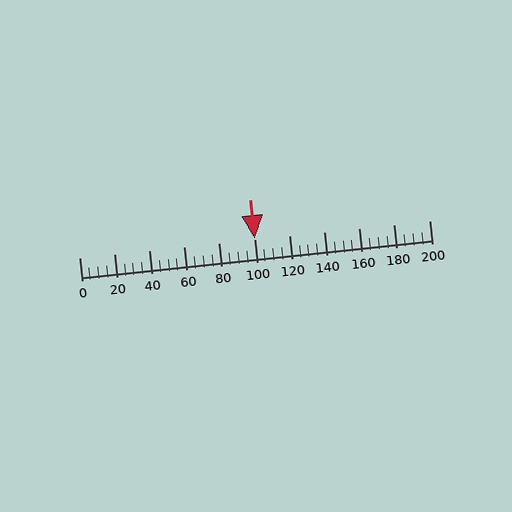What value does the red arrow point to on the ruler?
The red arrow points to approximately 100.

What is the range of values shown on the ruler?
The ruler shows values from 0 to 200.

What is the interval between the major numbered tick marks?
The major tick marks are spaced 20 units apart.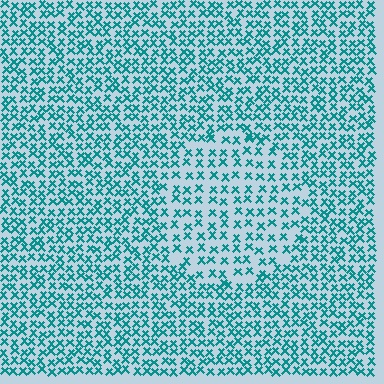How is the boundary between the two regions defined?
The boundary is defined by a change in element density (approximately 1.7x ratio). All elements are the same color, size, and shape.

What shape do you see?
I see a circle.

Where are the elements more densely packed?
The elements are more densely packed outside the circle boundary.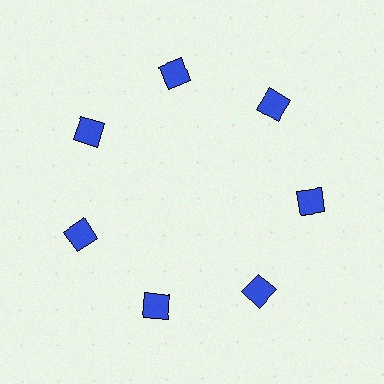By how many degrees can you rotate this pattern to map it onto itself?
The pattern maps onto itself every 51 degrees of rotation.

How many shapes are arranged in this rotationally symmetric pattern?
There are 7 shapes, arranged in 7 groups of 1.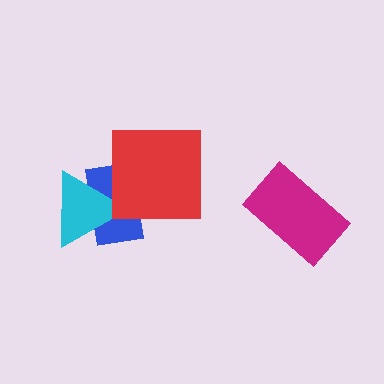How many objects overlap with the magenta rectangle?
0 objects overlap with the magenta rectangle.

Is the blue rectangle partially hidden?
Yes, it is partially covered by another shape.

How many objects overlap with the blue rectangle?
2 objects overlap with the blue rectangle.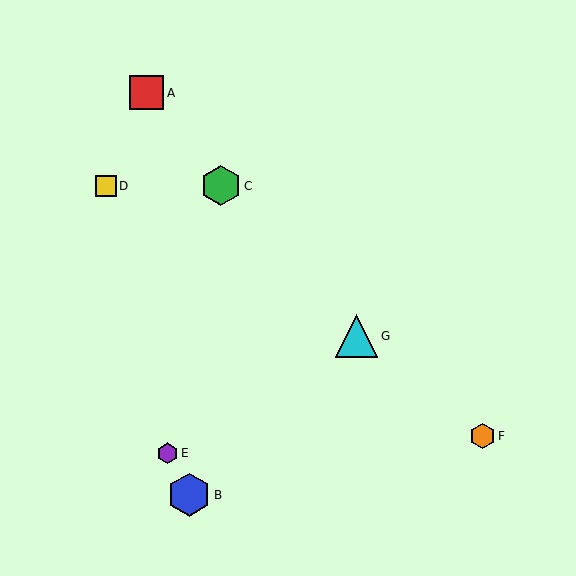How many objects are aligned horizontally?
2 objects (C, D) are aligned horizontally.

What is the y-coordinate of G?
Object G is at y≈336.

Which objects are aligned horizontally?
Objects C, D are aligned horizontally.